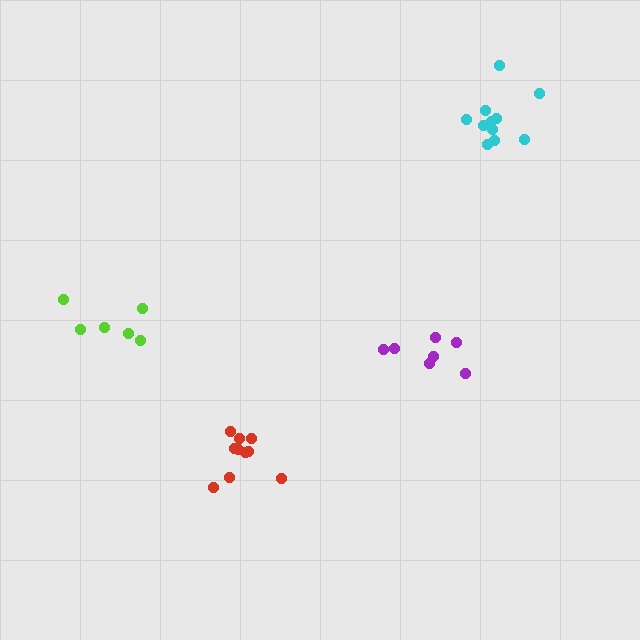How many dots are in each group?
Group 1: 10 dots, Group 2: 6 dots, Group 3: 7 dots, Group 4: 11 dots (34 total).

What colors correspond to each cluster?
The clusters are colored: red, lime, purple, cyan.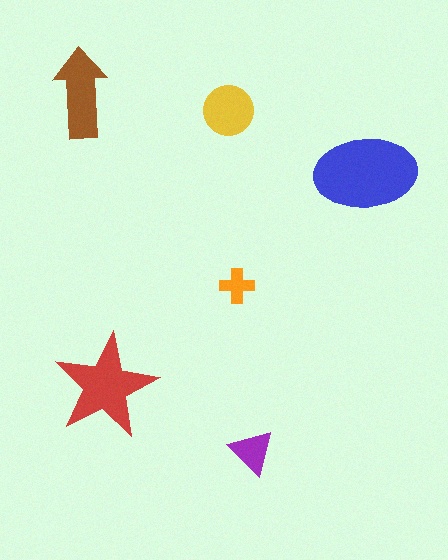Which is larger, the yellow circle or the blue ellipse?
The blue ellipse.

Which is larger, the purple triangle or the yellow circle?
The yellow circle.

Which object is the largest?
The blue ellipse.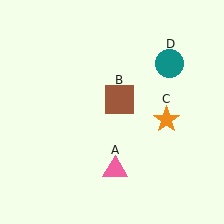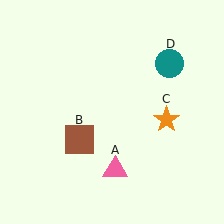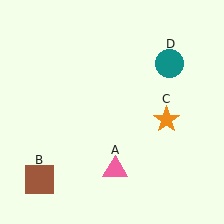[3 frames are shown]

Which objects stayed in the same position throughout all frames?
Pink triangle (object A) and orange star (object C) and teal circle (object D) remained stationary.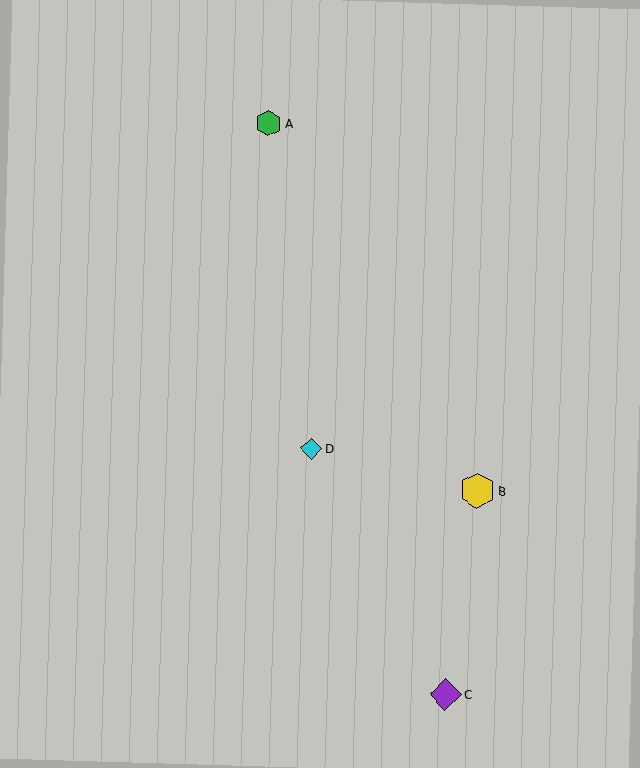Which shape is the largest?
The yellow hexagon (labeled B) is the largest.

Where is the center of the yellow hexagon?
The center of the yellow hexagon is at (477, 491).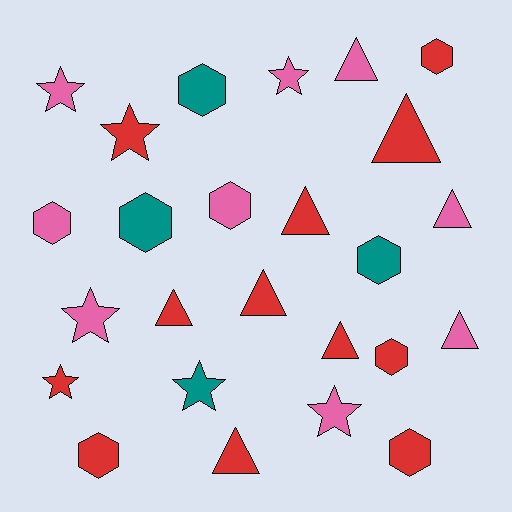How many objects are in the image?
There are 25 objects.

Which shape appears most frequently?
Triangle, with 9 objects.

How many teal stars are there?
There is 1 teal star.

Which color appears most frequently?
Red, with 12 objects.